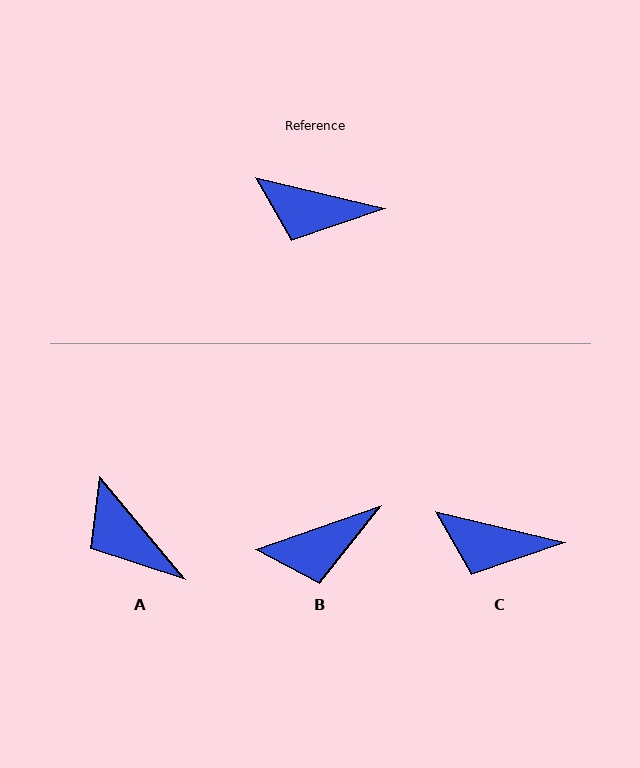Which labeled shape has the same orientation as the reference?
C.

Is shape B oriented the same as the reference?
No, it is off by about 33 degrees.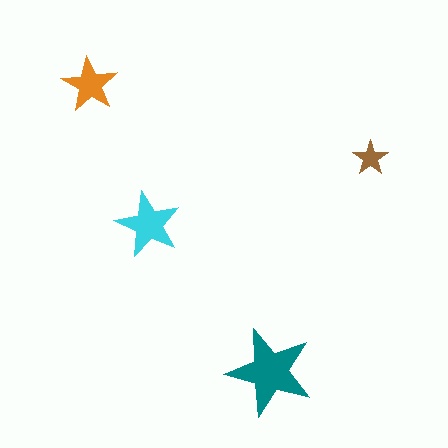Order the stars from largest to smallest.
the teal one, the cyan one, the orange one, the brown one.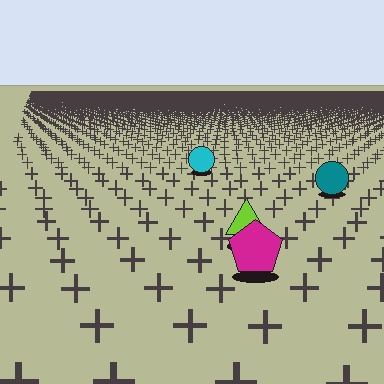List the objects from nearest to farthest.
From nearest to farthest: the magenta pentagon, the lime triangle, the teal circle, the cyan circle.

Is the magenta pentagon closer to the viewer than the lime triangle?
Yes. The magenta pentagon is closer — you can tell from the texture gradient: the ground texture is coarser near it.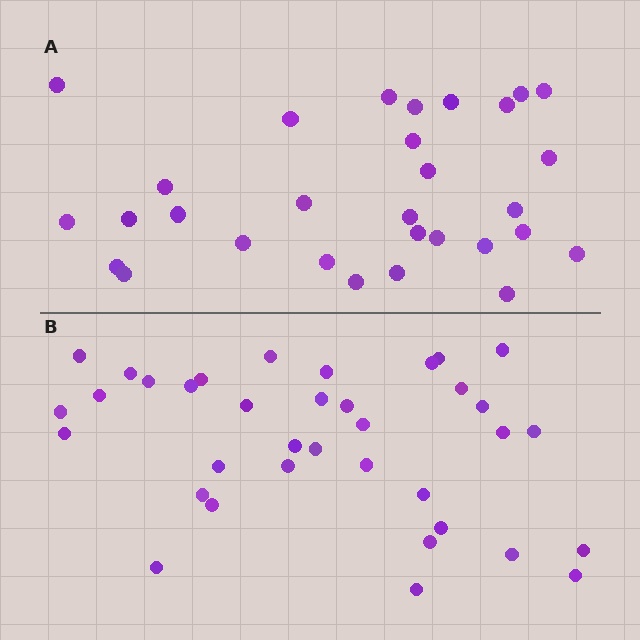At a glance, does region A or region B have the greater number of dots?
Region B (the bottom region) has more dots.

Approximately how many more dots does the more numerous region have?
Region B has about 6 more dots than region A.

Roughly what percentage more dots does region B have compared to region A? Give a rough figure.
About 20% more.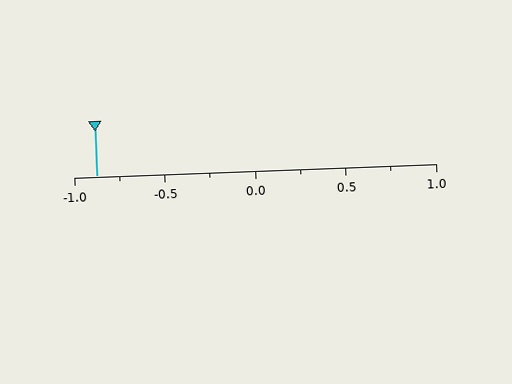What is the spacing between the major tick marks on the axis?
The major ticks are spaced 0.5 apart.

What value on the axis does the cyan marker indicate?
The marker indicates approximately -0.88.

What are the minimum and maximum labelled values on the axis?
The axis runs from -1.0 to 1.0.